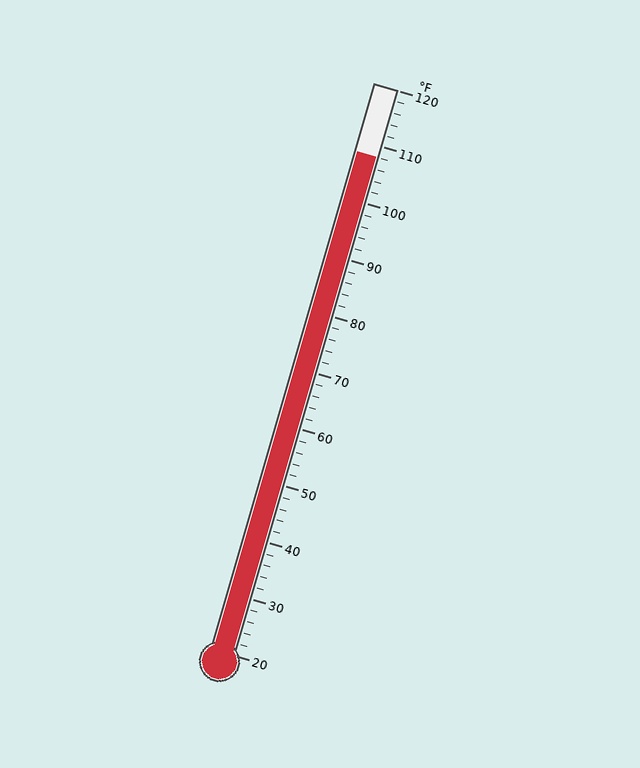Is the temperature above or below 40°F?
The temperature is above 40°F.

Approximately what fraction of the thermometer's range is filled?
The thermometer is filled to approximately 90% of its range.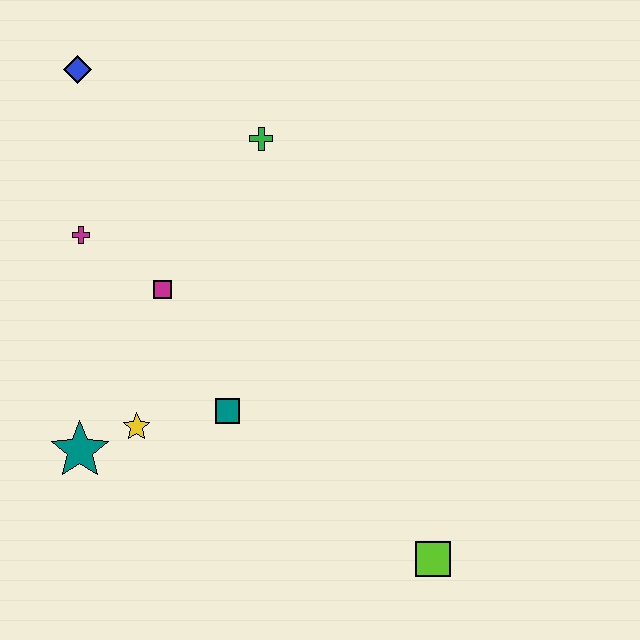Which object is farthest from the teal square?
The blue diamond is farthest from the teal square.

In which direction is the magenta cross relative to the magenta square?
The magenta cross is to the left of the magenta square.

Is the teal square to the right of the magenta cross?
Yes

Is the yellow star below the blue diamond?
Yes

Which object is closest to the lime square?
The teal square is closest to the lime square.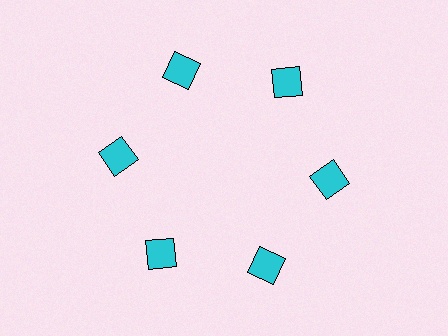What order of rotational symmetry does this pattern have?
This pattern has 6-fold rotational symmetry.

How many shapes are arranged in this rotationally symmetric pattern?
There are 6 shapes, arranged in 6 groups of 1.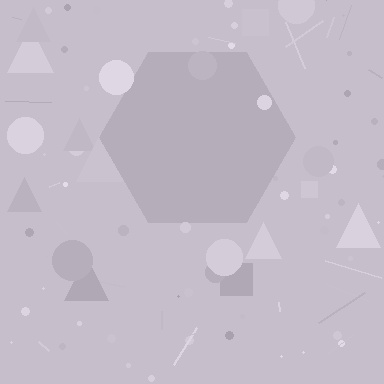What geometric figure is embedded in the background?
A hexagon is embedded in the background.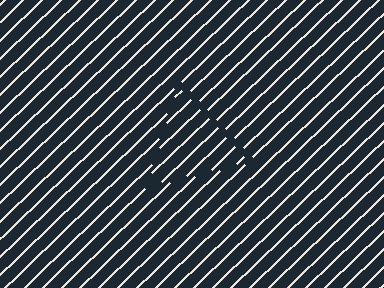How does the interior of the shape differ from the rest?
The interior of the shape contains the same grating, shifted by half a period — the contour is defined by the phase discontinuity where line-ends from the inner and outer gratings abut.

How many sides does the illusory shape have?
3 sides — the line-ends trace a triangle.